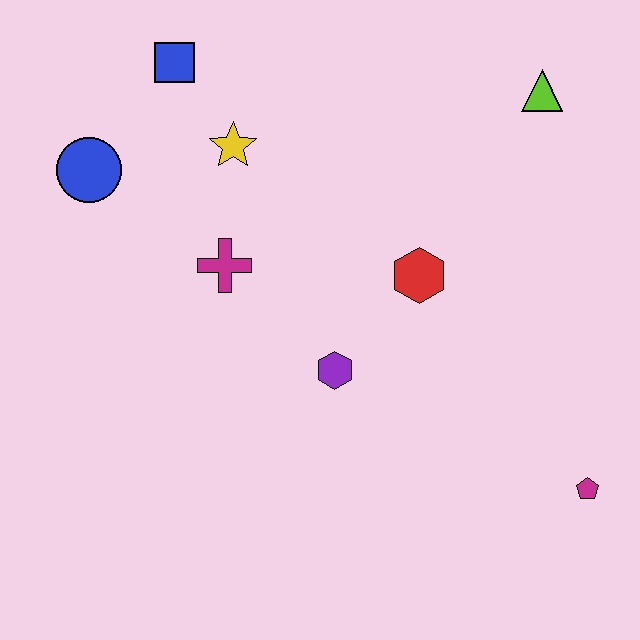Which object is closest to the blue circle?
The blue square is closest to the blue circle.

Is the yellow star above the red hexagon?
Yes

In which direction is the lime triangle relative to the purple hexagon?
The lime triangle is above the purple hexagon.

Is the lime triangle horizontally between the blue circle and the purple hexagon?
No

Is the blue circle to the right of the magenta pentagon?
No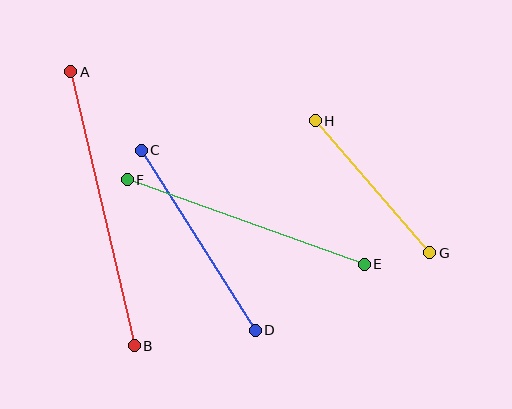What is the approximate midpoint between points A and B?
The midpoint is at approximately (102, 209) pixels.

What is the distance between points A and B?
The distance is approximately 281 pixels.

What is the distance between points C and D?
The distance is approximately 213 pixels.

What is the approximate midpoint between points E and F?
The midpoint is at approximately (246, 222) pixels.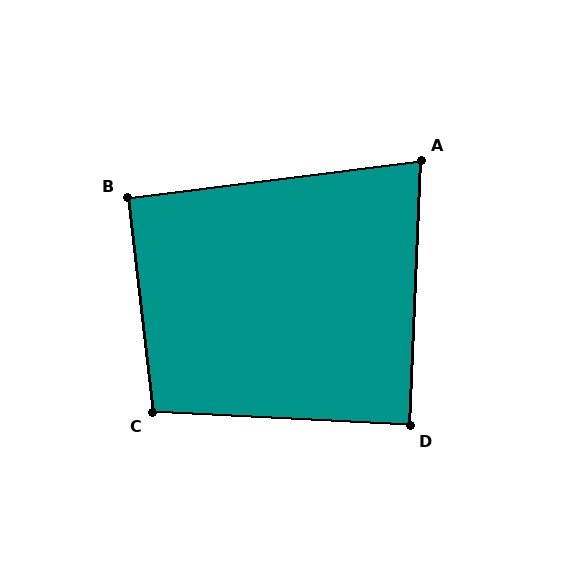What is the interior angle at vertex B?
Approximately 91 degrees (approximately right).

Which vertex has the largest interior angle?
C, at approximately 99 degrees.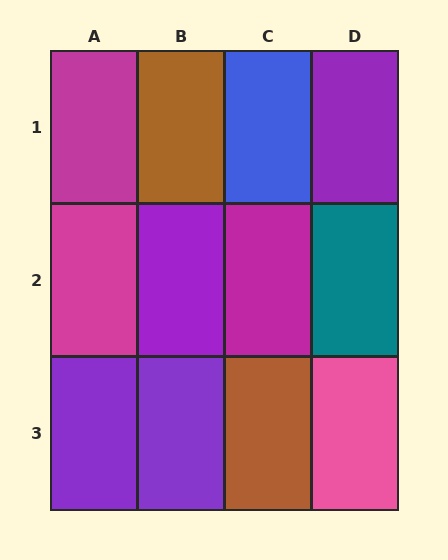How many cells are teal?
1 cell is teal.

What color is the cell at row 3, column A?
Purple.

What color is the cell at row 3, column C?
Brown.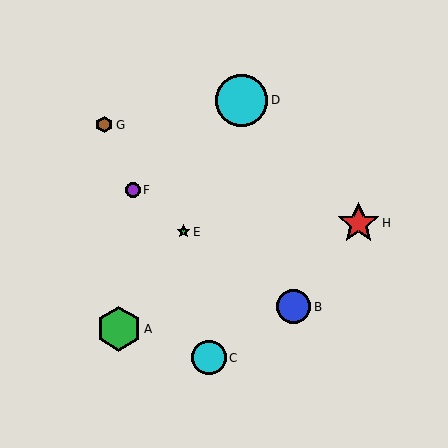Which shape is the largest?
The cyan circle (labeled D) is the largest.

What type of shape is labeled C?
Shape C is a cyan circle.